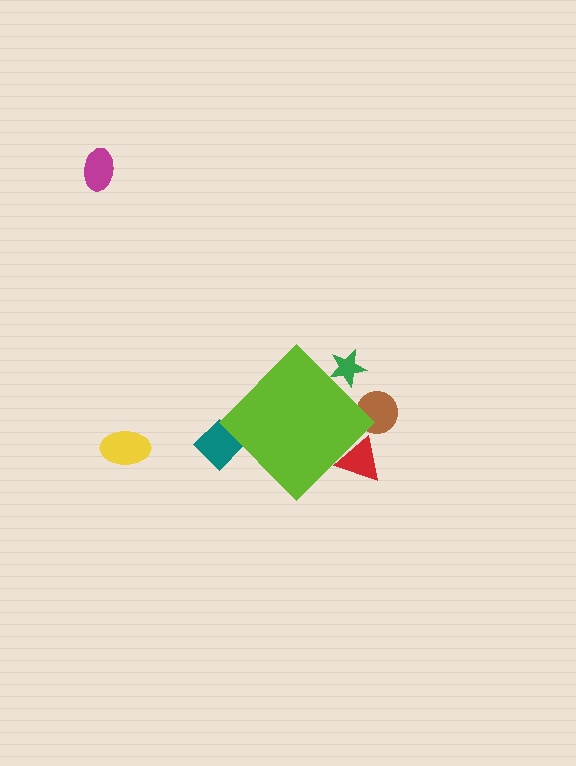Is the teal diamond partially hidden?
Yes, the teal diamond is partially hidden behind the lime diamond.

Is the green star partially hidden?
Yes, the green star is partially hidden behind the lime diamond.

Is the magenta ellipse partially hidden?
No, the magenta ellipse is fully visible.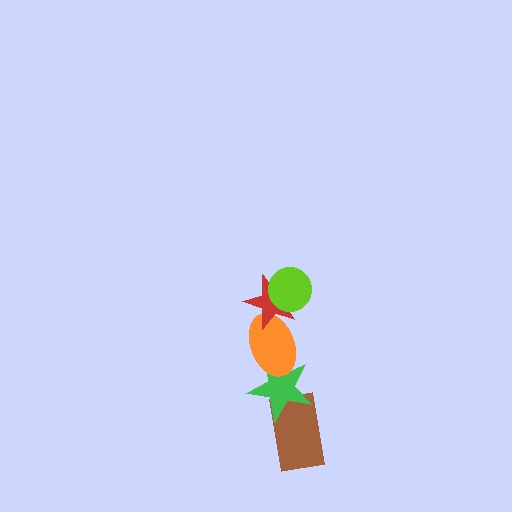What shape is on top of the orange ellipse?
The red star is on top of the orange ellipse.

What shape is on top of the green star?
The orange ellipse is on top of the green star.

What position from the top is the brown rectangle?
The brown rectangle is 5th from the top.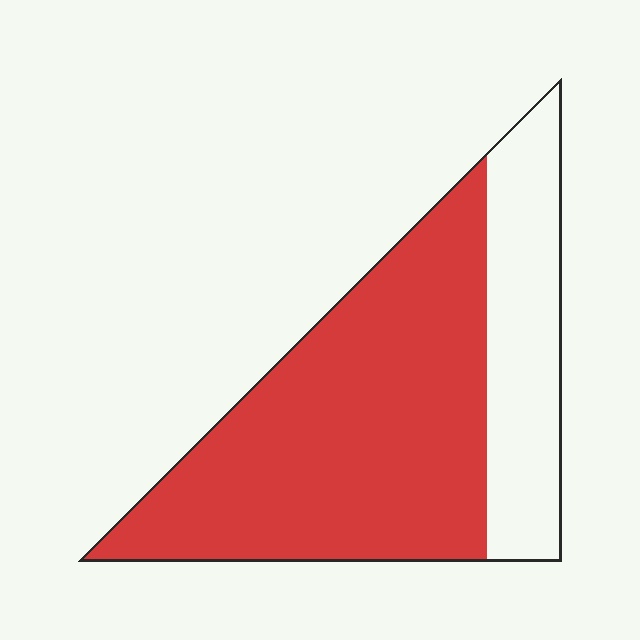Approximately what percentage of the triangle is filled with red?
Approximately 70%.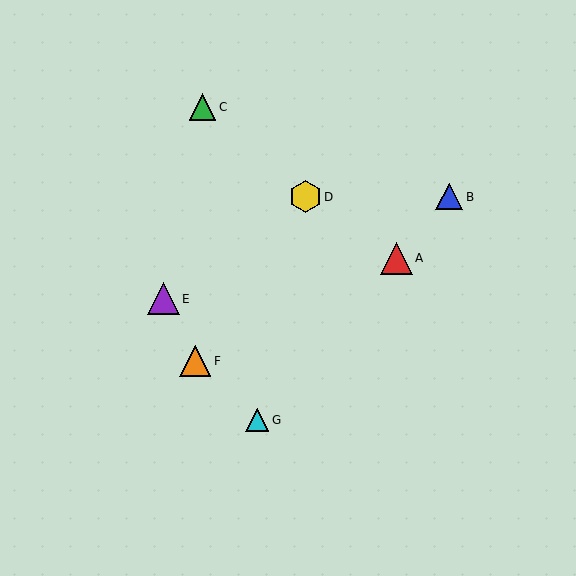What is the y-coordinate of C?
Object C is at y≈107.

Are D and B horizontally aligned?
Yes, both are at y≈197.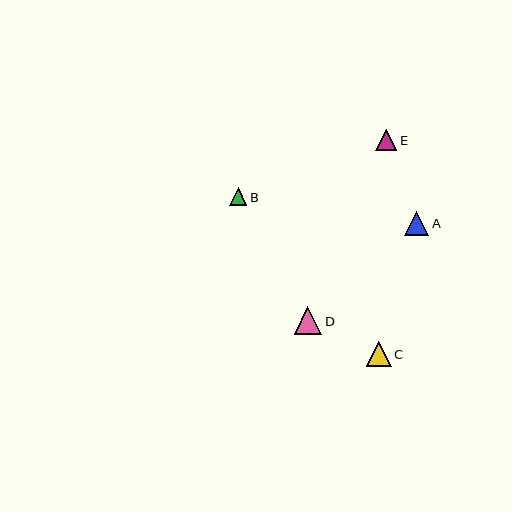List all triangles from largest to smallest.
From largest to smallest: D, C, A, E, B.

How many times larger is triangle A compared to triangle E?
Triangle A is approximately 1.2 times the size of triangle E.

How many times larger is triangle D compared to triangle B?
Triangle D is approximately 1.6 times the size of triangle B.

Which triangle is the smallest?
Triangle B is the smallest with a size of approximately 18 pixels.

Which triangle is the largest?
Triangle D is the largest with a size of approximately 28 pixels.